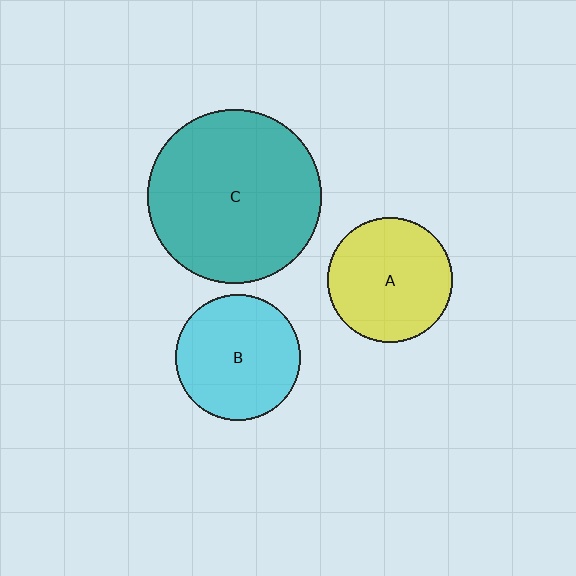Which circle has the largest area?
Circle C (teal).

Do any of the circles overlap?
No, none of the circles overlap.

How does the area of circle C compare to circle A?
Approximately 1.9 times.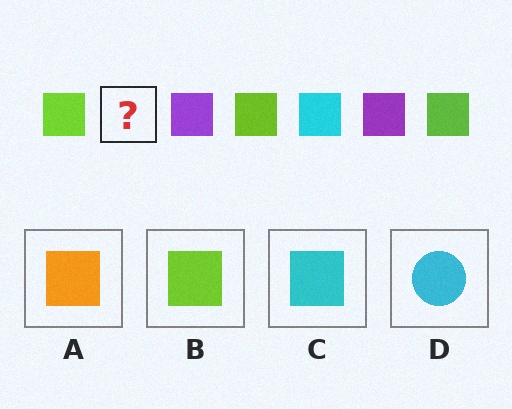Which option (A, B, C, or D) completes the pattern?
C.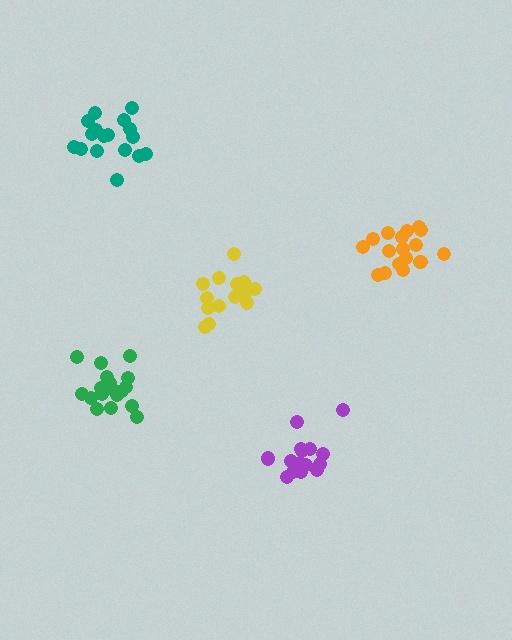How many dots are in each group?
Group 1: 18 dots, Group 2: 17 dots, Group 3: 18 dots, Group 4: 16 dots, Group 5: 17 dots (86 total).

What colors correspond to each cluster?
The clusters are colored: green, teal, orange, purple, yellow.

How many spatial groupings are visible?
There are 5 spatial groupings.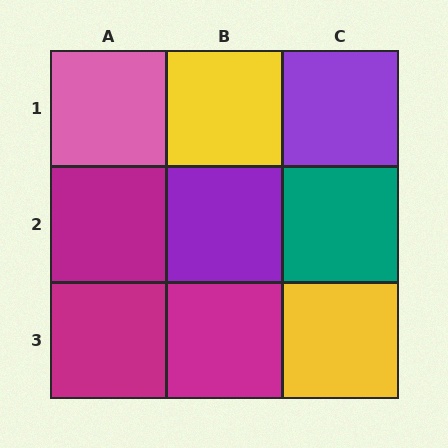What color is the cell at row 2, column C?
Teal.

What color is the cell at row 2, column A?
Magenta.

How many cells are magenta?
3 cells are magenta.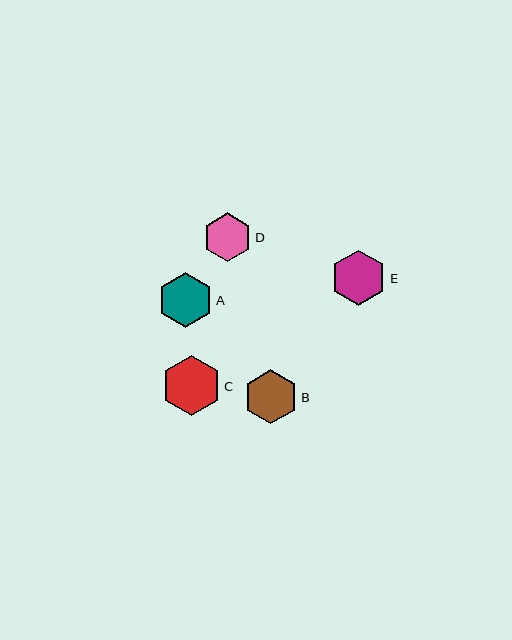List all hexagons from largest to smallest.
From largest to smallest: C, E, A, B, D.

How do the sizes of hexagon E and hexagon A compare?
Hexagon E and hexagon A are approximately the same size.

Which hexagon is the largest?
Hexagon C is the largest with a size of approximately 60 pixels.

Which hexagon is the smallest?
Hexagon D is the smallest with a size of approximately 49 pixels.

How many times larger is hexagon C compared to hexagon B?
Hexagon C is approximately 1.1 times the size of hexagon B.